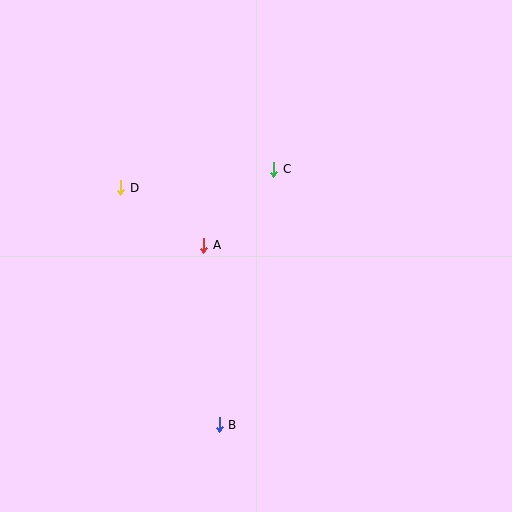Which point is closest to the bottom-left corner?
Point B is closest to the bottom-left corner.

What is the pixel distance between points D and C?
The distance between D and C is 154 pixels.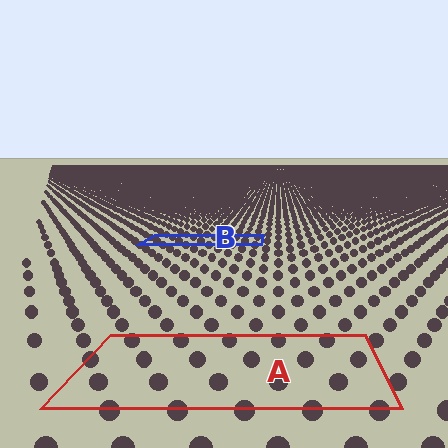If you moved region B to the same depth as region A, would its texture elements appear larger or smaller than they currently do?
They would appear larger. At a closer depth, the same texture elements are projected at a bigger on-screen size.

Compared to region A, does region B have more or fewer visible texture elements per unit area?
Region B has more texture elements per unit area — they are packed more densely because it is farther away.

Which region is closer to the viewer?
Region A is closer. The texture elements there are larger and more spread out.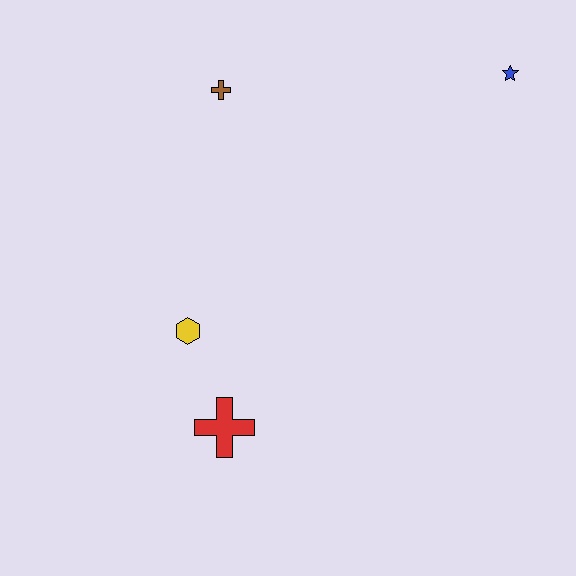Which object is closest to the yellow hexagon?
The red cross is closest to the yellow hexagon.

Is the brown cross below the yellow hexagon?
No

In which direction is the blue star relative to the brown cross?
The blue star is to the right of the brown cross.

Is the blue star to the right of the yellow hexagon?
Yes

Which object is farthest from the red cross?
The blue star is farthest from the red cross.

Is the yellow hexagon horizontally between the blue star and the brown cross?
No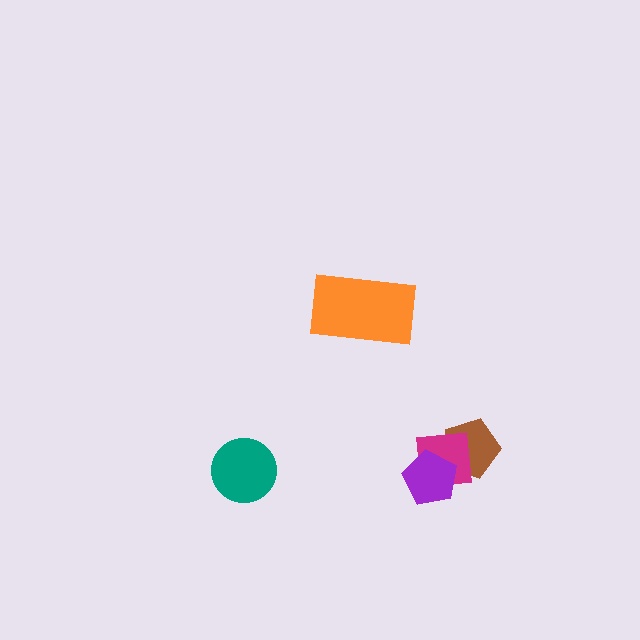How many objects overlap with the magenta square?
2 objects overlap with the magenta square.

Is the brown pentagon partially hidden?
Yes, it is partially covered by another shape.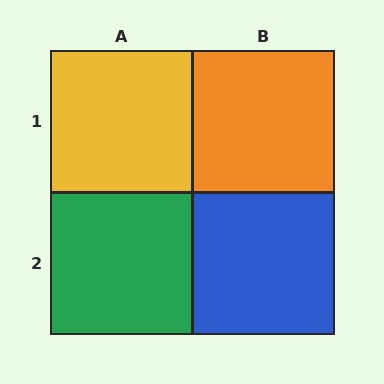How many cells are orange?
1 cell is orange.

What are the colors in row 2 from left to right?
Green, blue.